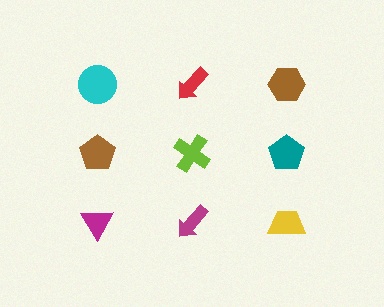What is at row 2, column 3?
A teal pentagon.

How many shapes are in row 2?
3 shapes.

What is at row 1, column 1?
A cyan circle.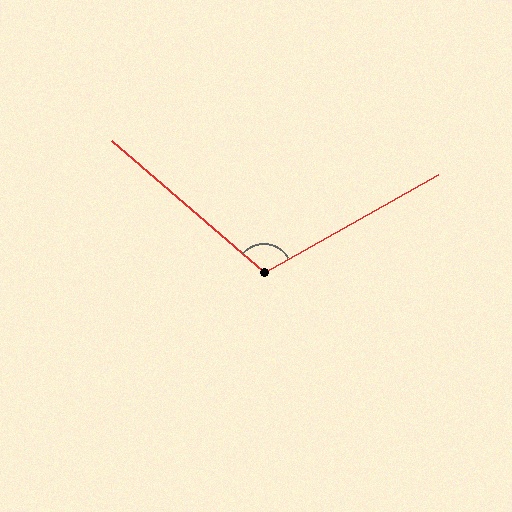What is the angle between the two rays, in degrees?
Approximately 110 degrees.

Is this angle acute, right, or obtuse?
It is obtuse.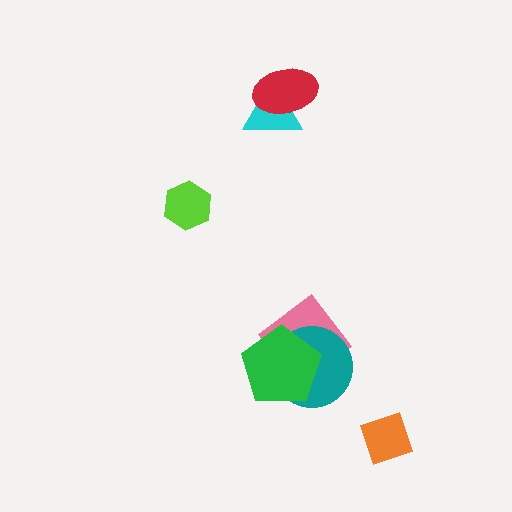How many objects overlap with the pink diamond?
2 objects overlap with the pink diamond.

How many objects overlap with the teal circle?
2 objects overlap with the teal circle.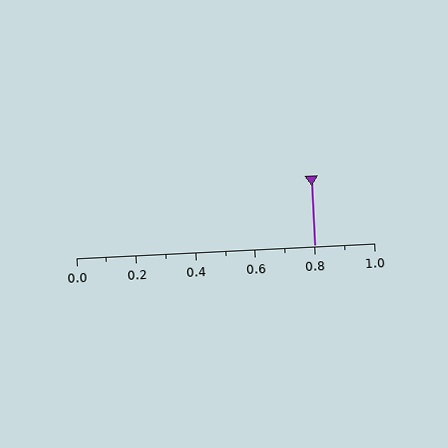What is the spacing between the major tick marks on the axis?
The major ticks are spaced 0.2 apart.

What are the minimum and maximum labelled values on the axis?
The axis runs from 0.0 to 1.0.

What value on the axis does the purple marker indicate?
The marker indicates approximately 0.8.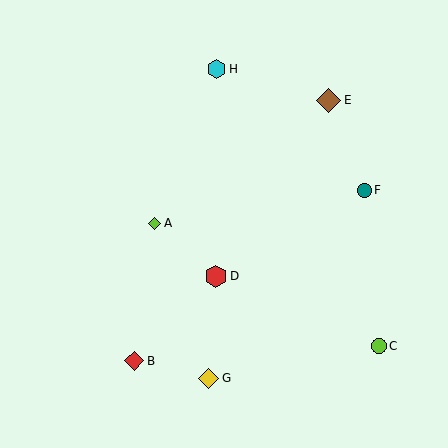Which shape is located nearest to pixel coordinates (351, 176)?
The teal circle (labeled F) at (364, 190) is nearest to that location.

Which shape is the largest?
The brown diamond (labeled E) is the largest.